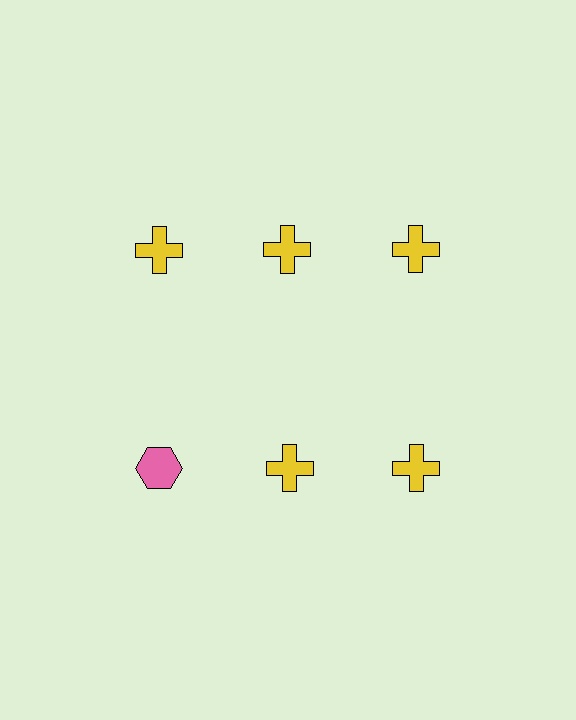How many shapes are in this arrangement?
There are 6 shapes arranged in a grid pattern.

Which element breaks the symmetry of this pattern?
The pink hexagon in the second row, leftmost column breaks the symmetry. All other shapes are yellow crosses.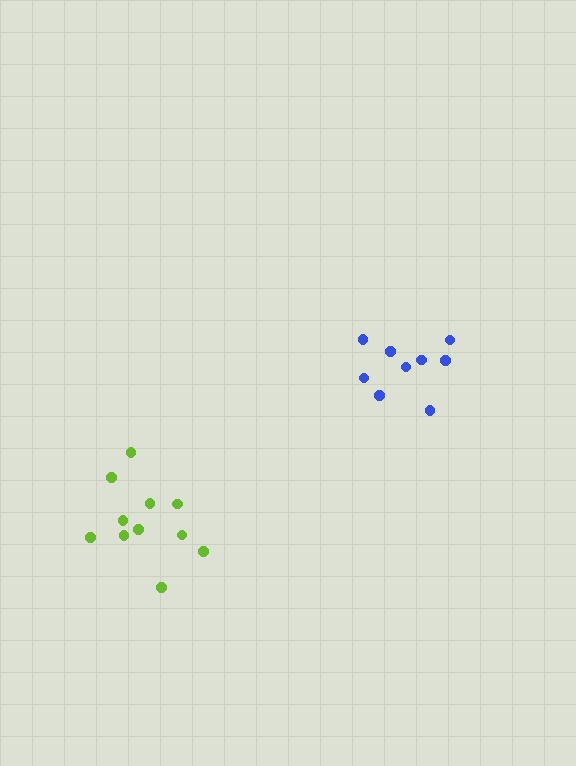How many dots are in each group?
Group 1: 9 dots, Group 2: 11 dots (20 total).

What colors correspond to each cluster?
The clusters are colored: blue, lime.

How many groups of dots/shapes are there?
There are 2 groups.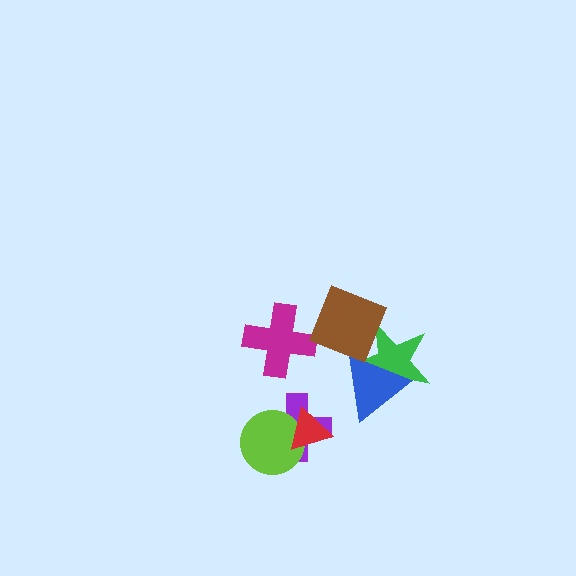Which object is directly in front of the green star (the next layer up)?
The blue triangle is directly in front of the green star.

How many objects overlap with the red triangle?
2 objects overlap with the red triangle.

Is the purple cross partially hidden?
Yes, it is partially covered by another shape.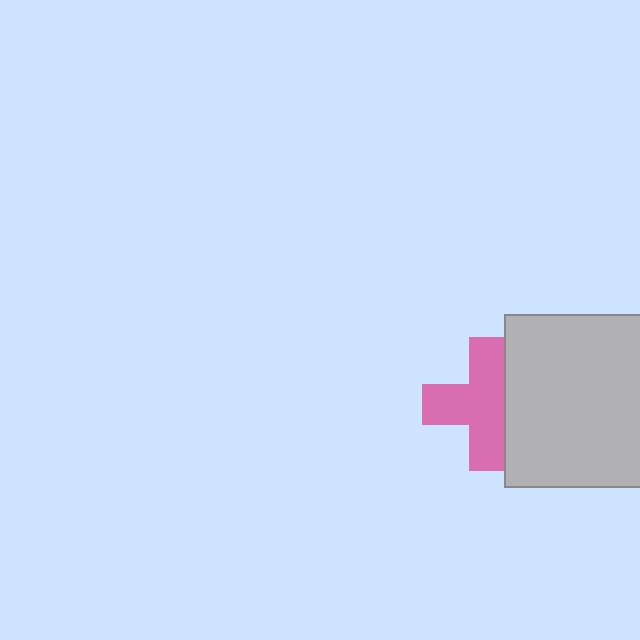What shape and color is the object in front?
The object in front is a light gray square.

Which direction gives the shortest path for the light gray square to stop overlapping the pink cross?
Moving right gives the shortest separation.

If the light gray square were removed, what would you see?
You would see the complete pink cross.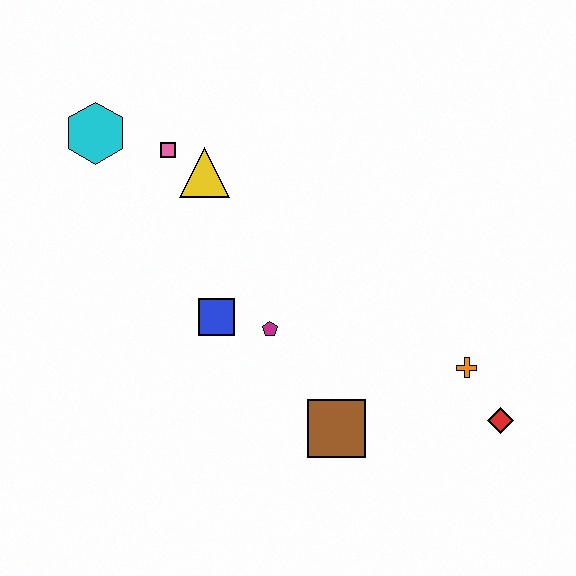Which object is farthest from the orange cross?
The cyan hexagon is farthest from the orange cross.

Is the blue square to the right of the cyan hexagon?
Yes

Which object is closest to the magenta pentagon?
The blue square is closest to the magenta pentagon.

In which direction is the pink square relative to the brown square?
The pink square is above the brown square.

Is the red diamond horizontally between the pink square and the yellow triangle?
No